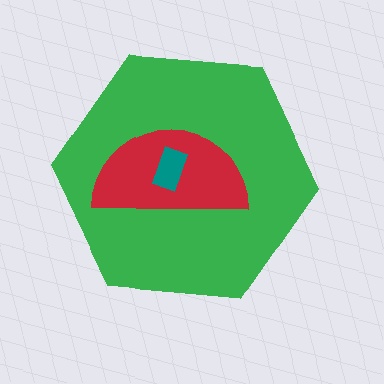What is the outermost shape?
The green hexagon.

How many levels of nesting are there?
3.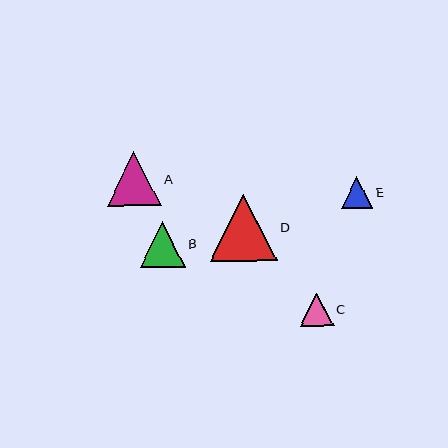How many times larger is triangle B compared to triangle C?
Triangle B is approximately 1.4 times the size of triangle C.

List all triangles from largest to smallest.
From largest to smallest: D, A, B, C, E.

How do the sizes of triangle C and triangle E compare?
Triangle C and triangle E are approximately the same size.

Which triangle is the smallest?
Triangle E is the smallest with a size of approximately 32 pixels.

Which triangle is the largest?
Triangle D is the largest with a size of approximately 67 pixels.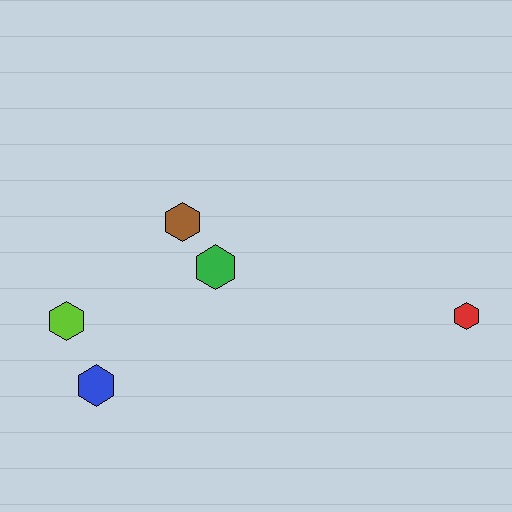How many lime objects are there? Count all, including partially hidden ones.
There is 1 lime object.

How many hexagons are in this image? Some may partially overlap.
There are 5 hexagons.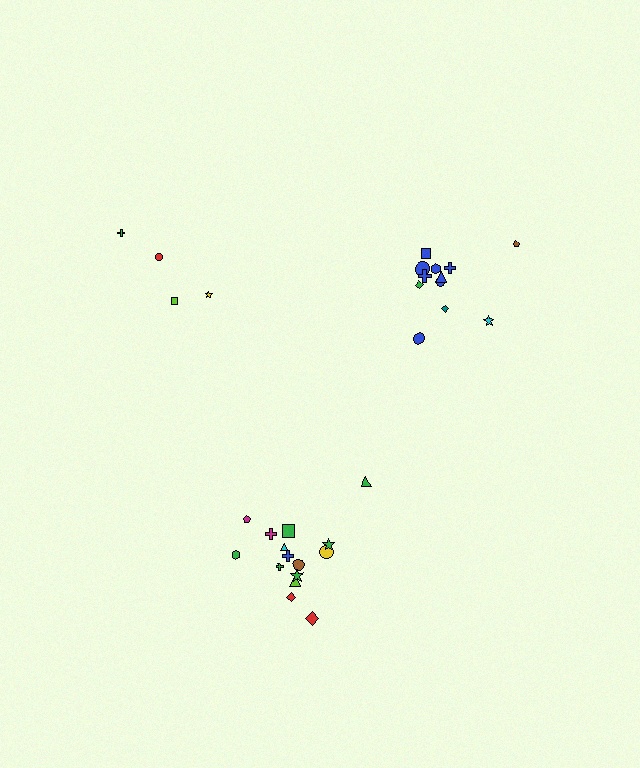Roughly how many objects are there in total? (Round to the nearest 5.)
Roughly 30 objects in total.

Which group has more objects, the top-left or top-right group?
The top-right group.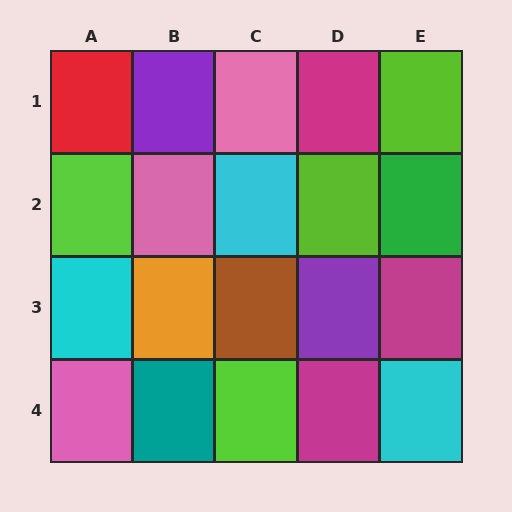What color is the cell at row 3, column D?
Purple.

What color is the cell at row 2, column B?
Pink.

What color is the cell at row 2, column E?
Green.